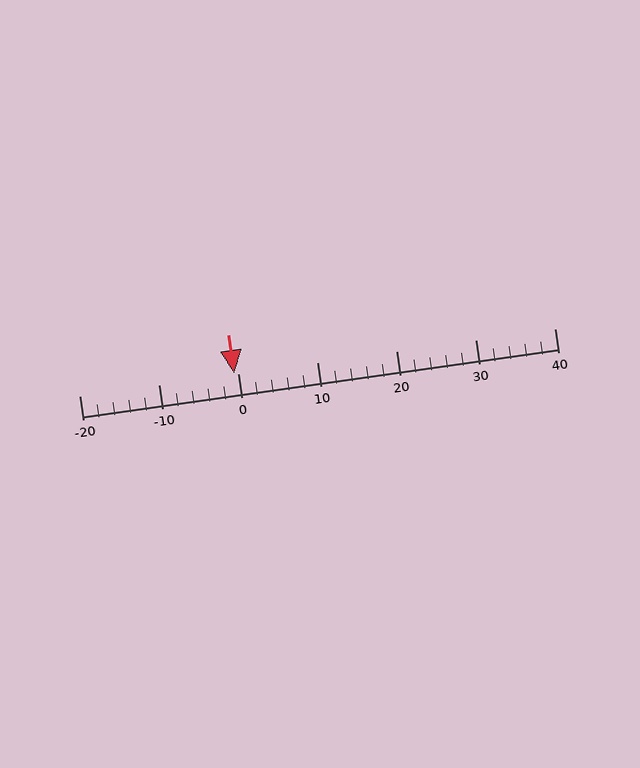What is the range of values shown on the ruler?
The ruler shows values from -20 to 40.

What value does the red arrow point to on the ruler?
The red arrow points to approximately 0.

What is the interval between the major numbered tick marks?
The major tick marks are spaced 10 units apart.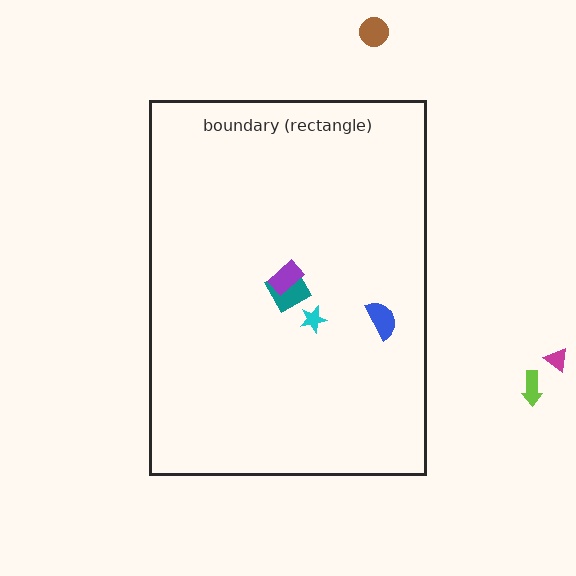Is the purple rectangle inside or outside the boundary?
Inside.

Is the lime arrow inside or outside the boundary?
Outside.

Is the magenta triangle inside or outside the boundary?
Outside.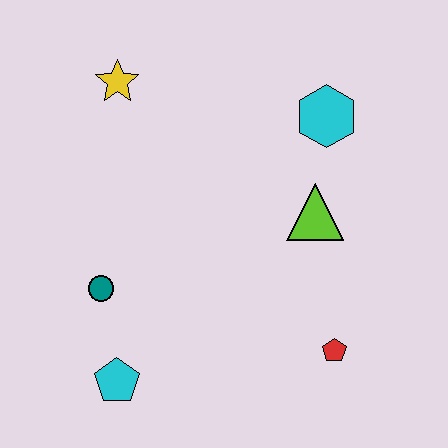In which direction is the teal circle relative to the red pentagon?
The teal circle is to the left of the red pentagon.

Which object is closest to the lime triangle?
The cyan hexagon is closest to the lime triangle.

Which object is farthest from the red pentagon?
The yellow star is farthest from the red pentagon.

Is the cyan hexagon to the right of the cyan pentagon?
Yes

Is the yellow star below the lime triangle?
No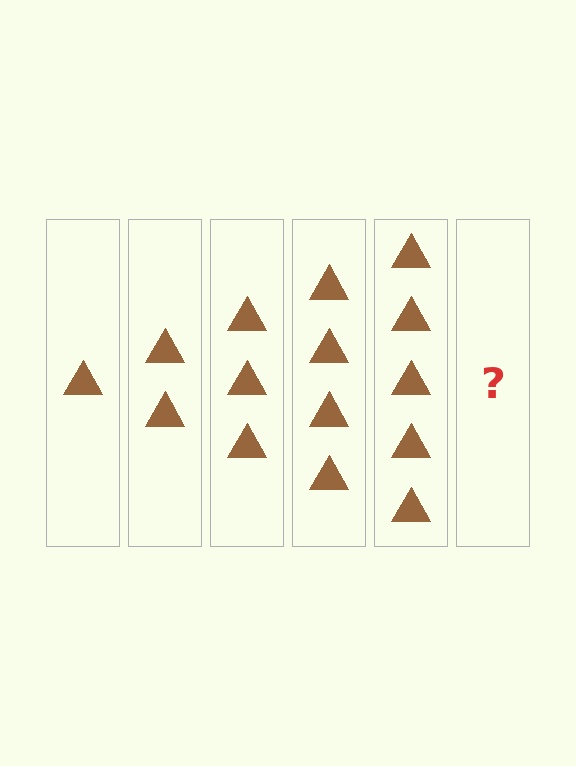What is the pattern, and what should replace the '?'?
The pattern is that each step adds one more triangle. The '?' should be 6 triangles.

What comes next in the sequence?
The next element should be 6 triangles.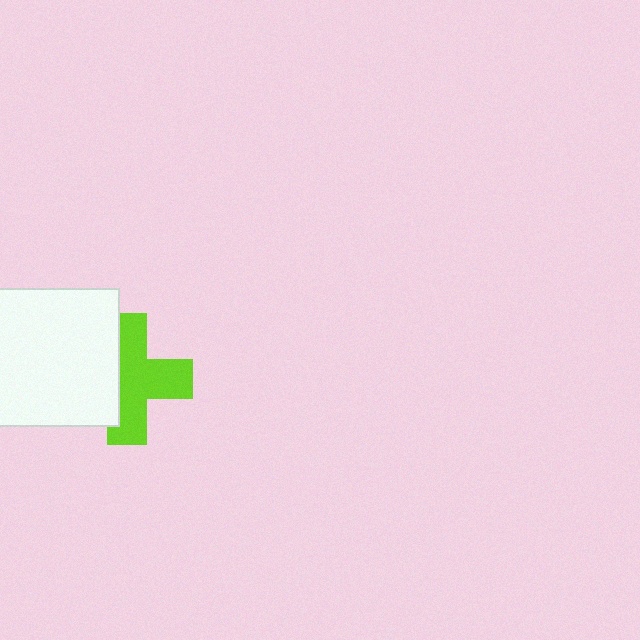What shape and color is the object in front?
The object in front is a white square.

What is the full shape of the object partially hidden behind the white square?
The partially hidden object is a lime cross.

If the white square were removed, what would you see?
You would see the complete lime cross.